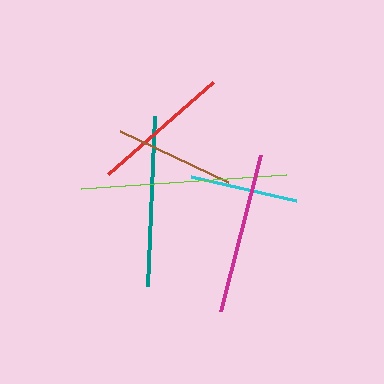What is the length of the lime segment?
The lime segment is approximately 206 pixels long.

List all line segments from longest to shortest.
From longest to shortest: lime, teal, magenta, red, brown, cyan.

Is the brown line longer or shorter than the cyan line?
The brown line is longer than the cyan line.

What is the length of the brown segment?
The brown segment is approximately 120 pixels long.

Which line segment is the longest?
The lime line is the longest at approximately 206 pixels.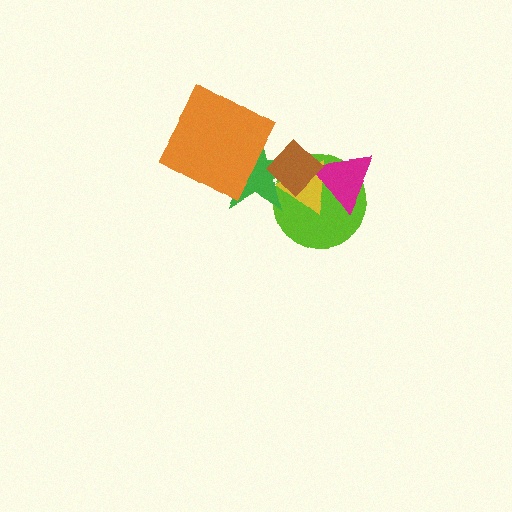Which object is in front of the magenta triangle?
The brown diamond is in front of the magenta triangle.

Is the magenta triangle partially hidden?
Yes, it is partially covered by another shape.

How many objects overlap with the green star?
4 objects overlap with the green star.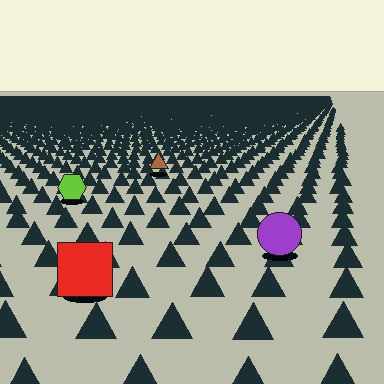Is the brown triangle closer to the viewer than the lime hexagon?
No. The lime hexagon is closer — you can tell from the texture gradient: the ground texture is coarser near it.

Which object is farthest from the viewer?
The brown triangle is farthest from the viewer. It appears smaller and the ground texture around it is denser.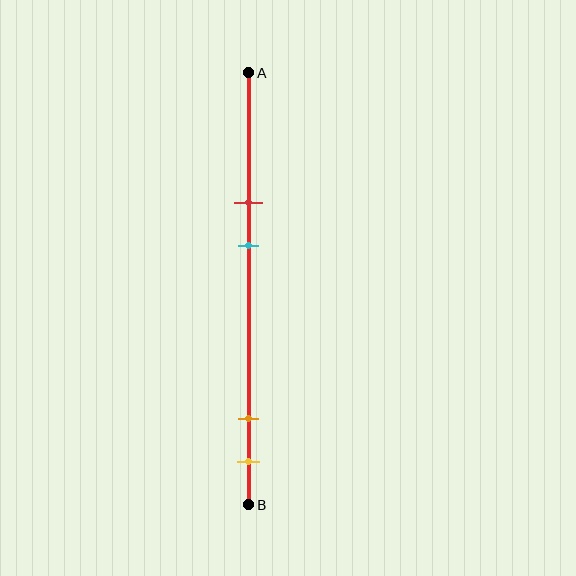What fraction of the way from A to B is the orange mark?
The orange mark is approximately 80% (0.8) of the way from A to B.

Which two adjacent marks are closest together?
The orange and yellow marks are the closest adjacent pair.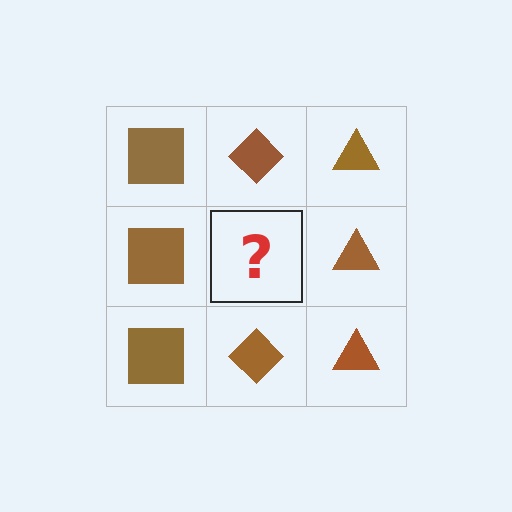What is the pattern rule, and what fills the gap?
The rule is that each column has a consistent shape. The gap should be filled with a brown diamond.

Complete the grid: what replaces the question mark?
The question mark should be replaced with a brown diamond.